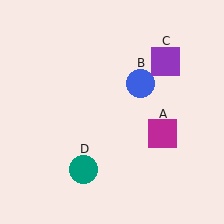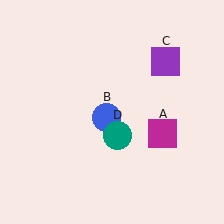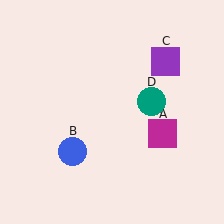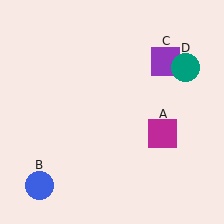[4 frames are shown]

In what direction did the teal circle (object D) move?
The teal circle (object D) moved up and to the right.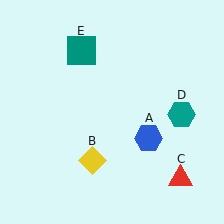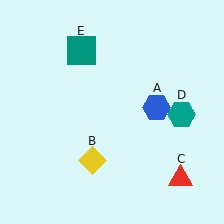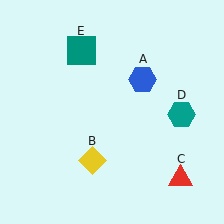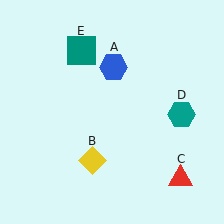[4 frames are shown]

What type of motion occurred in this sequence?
The blue hexagon (object A) rotated counterclockwise around the center of the scene.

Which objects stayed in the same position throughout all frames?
Yellow diamond (object B) and red triangle (object C) and teal hexagon (object D) and teal square (object E) remained stationary.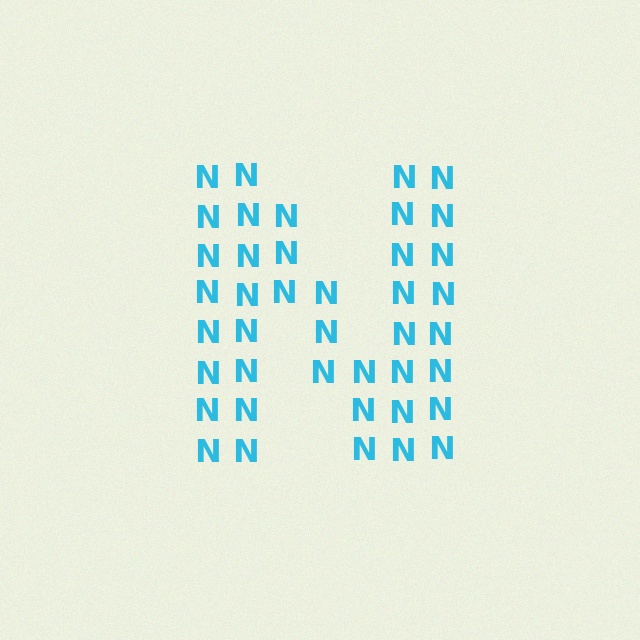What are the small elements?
The small elements are letter N's.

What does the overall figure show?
The overall figure shows the letter N.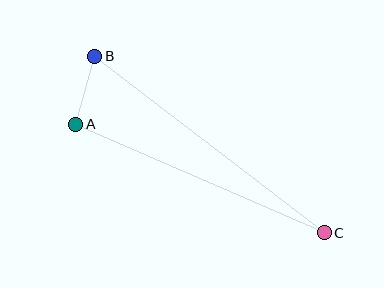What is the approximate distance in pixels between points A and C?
The distance between A and C is approximately 271 pixels.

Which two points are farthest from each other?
Points B and C are farthest from each other.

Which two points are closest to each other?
Points A and B are closest to each other.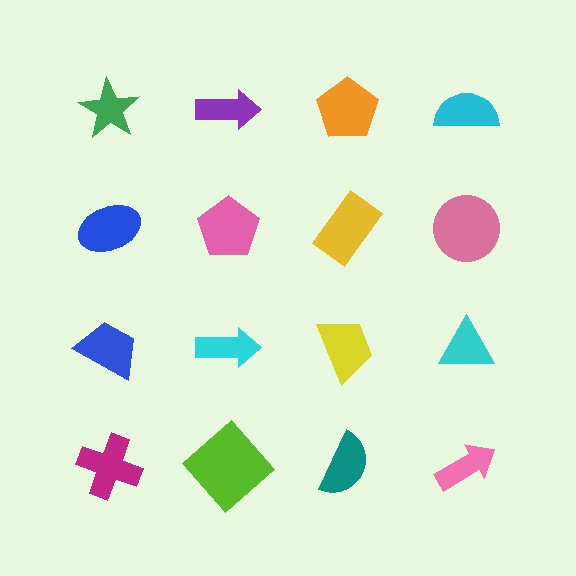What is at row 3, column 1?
A blue trapezoid.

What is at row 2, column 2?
A pink pentagon.